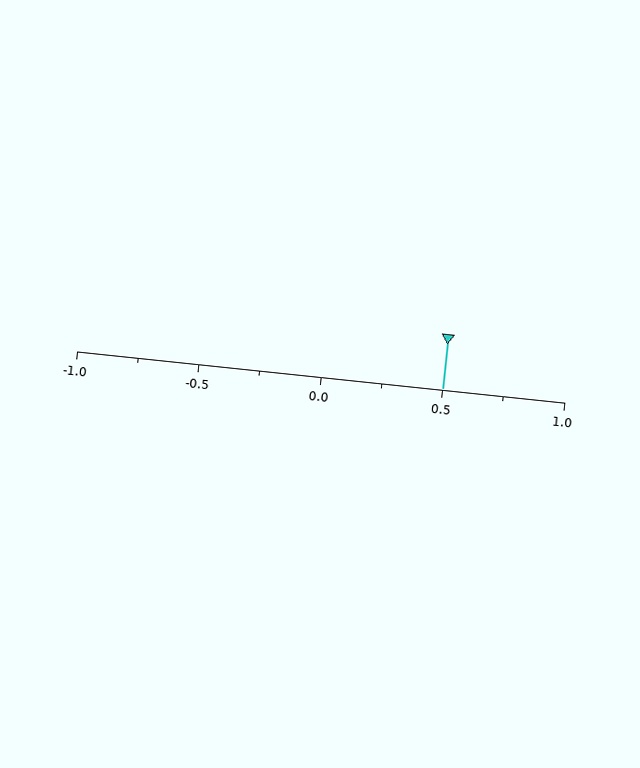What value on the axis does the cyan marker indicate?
The marker indicates approximately 0.5.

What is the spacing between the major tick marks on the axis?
The major ticks are spaced 0.5 apart.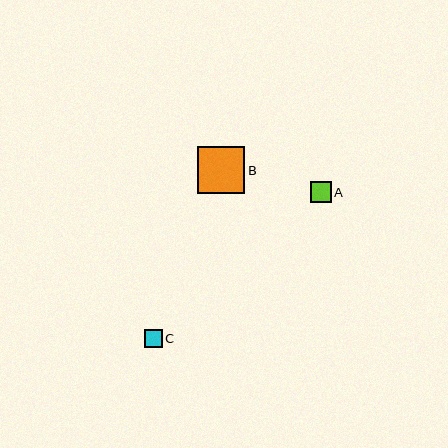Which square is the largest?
Square B is the largest with a size of approximately 47 pixels.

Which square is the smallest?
Square C is the smallest with a size of approximately 17 pixels.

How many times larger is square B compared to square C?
Square B is approximately 2.7 times the size of square C.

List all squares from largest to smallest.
From largest to smallest: B, A, C.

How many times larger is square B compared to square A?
Square B is approximately 2.2 times the size of square A.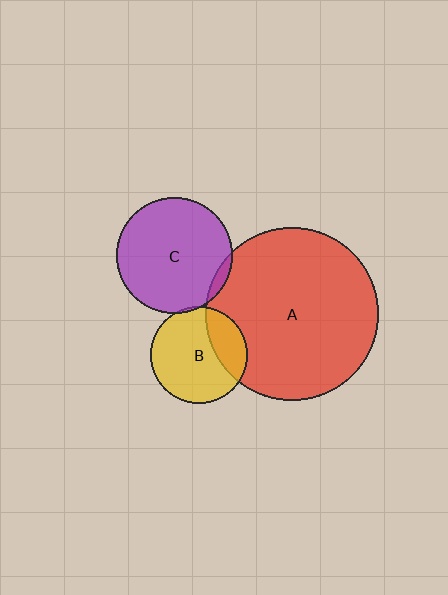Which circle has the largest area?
Circle A (red).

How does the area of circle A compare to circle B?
Approximately 3.2 times.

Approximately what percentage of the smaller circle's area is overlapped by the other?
Approximately 5%.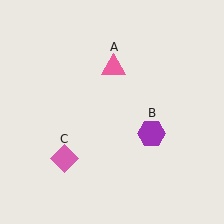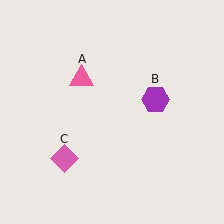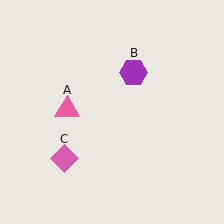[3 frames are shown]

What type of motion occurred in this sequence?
The pink triangle (object A), purple hexagon (object B) rotated counterclockwise around the center of the scene.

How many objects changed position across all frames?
2 objects changed position: pink triangle (object A), purple hexagon (object B).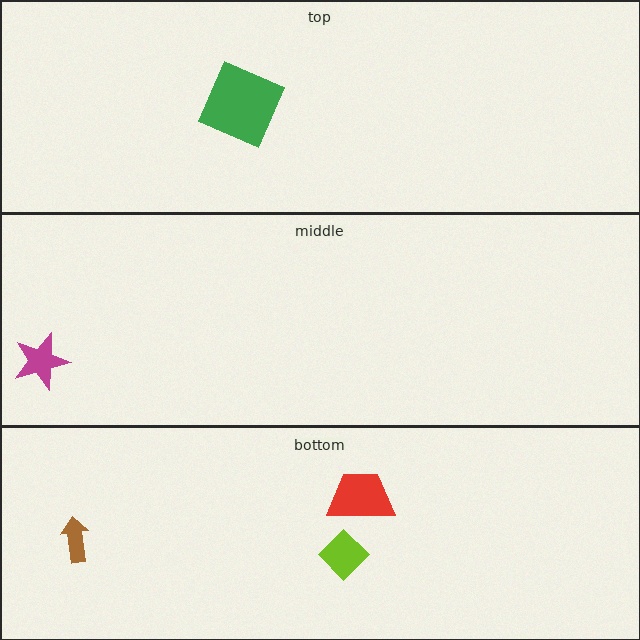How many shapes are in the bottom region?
3.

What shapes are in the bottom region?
The lime diamond, the red trapezoid, the brown arrow.